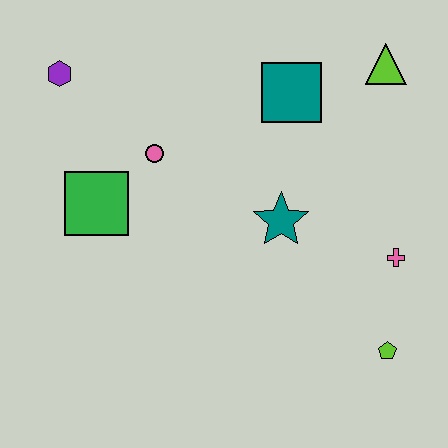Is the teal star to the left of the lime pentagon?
Yes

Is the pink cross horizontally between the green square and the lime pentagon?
No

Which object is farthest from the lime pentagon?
The purple hexagon is farthest from the lime pentagon.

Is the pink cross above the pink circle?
No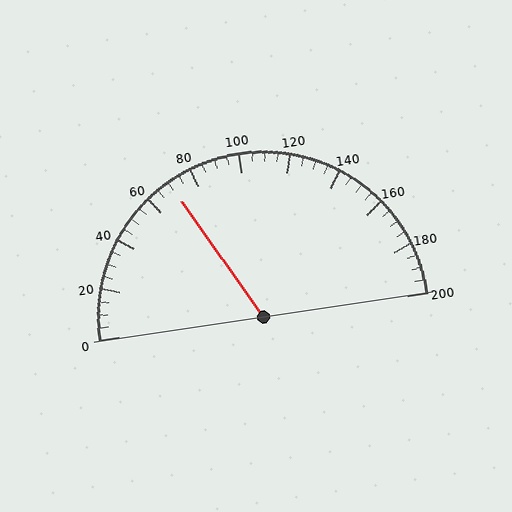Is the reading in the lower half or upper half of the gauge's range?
The reading is in the lower half of the range (0 to 200).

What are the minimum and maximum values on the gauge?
The gauge ranges from 0 to 200.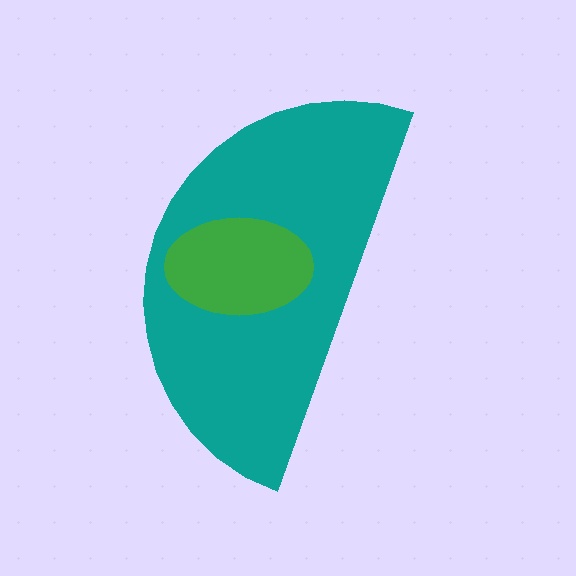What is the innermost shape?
The green ellipse.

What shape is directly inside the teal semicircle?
The green ellipse.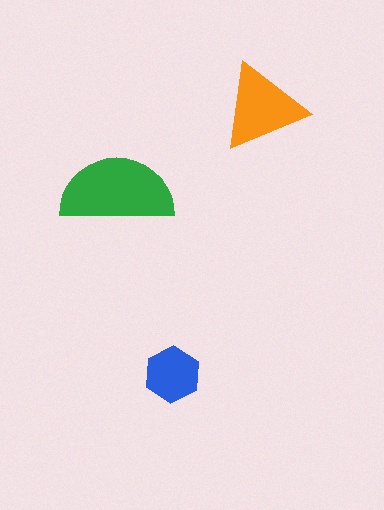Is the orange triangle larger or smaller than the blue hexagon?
Larger.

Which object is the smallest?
The blue hexagon.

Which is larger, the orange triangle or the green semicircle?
The green semicircle.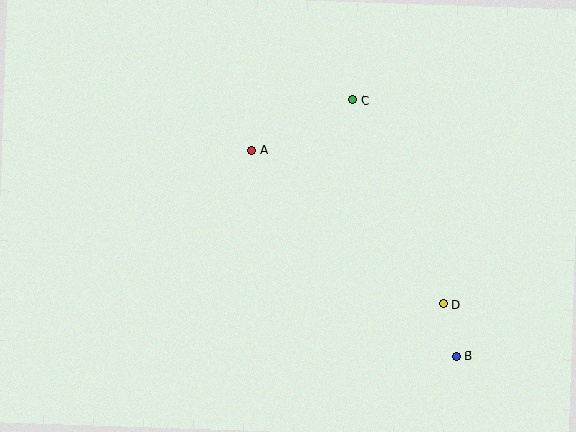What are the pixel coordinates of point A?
Point A is at (252, 150).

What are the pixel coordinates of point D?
Point D is at (444, 304).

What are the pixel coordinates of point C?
Point C is at (353, 100).